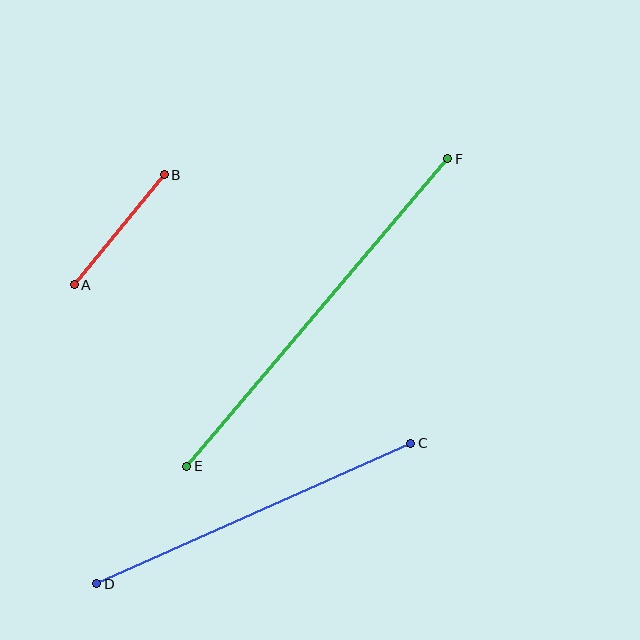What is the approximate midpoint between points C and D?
The midpoint is at approximately (254, 513) pixels.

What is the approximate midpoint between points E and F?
The midpoint is at approximately (317, 312) pixels.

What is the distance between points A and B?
The distance is approximately 142 pixels.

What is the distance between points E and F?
The distance is approximately 404 pixels.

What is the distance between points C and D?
The distance is approximately 344 pixels.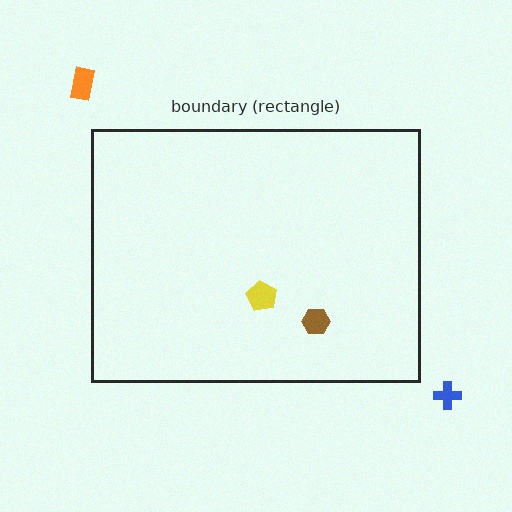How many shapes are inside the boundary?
2 inside, 2 outside.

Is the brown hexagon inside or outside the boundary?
Inside.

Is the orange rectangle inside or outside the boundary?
Outside.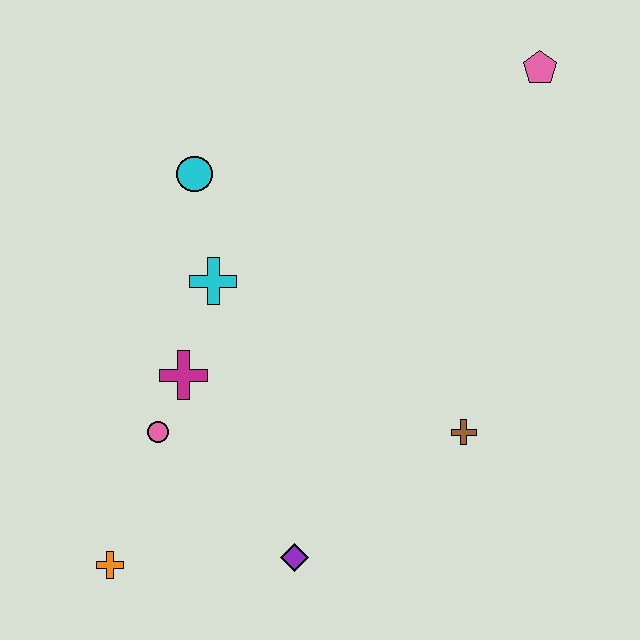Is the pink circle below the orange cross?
No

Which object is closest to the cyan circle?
The cyan cross is closest to the cyan circle.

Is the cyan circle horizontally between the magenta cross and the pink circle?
No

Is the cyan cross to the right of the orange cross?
Yes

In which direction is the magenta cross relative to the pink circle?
The magenta cross is above the pink circle.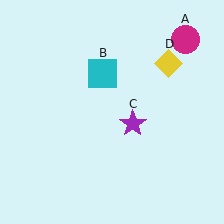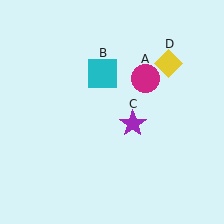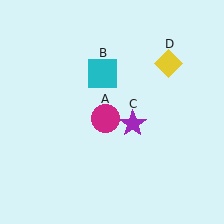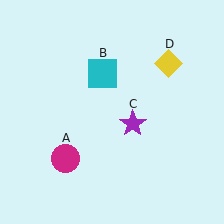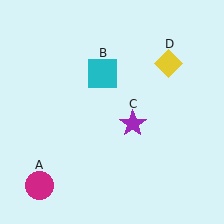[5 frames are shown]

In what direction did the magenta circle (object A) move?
The magenta circle (object A) moved down and to the left.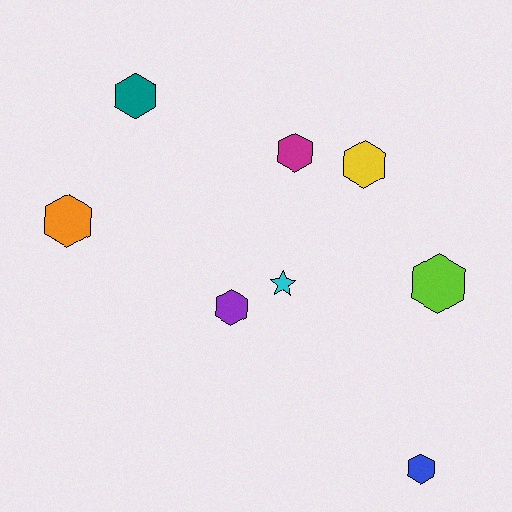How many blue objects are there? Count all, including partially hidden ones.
There is 1 blue object.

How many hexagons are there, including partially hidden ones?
There are 7 hexagons.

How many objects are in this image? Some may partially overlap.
There are 8 objects.